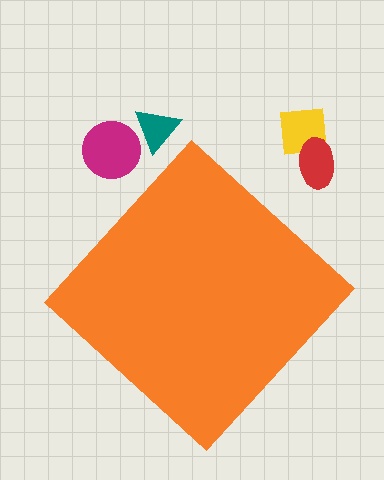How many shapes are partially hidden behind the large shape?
0 shapes are partially hidden.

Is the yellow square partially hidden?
No, the yellow square is fully visible.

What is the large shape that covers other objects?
An orange diamond.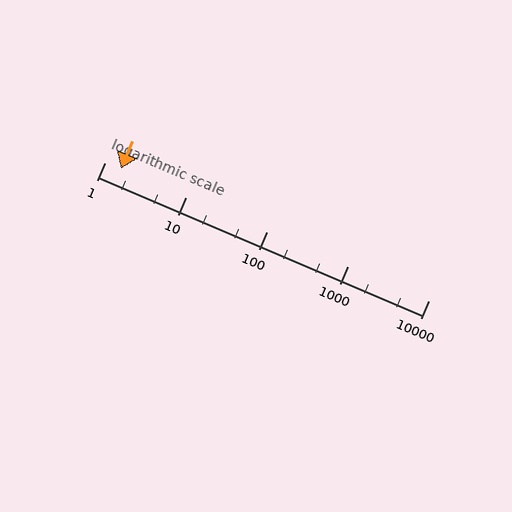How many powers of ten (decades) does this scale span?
The scale spans 4 decades, from 1 to 10000.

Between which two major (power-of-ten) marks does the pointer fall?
The pointer is between 1 and 10.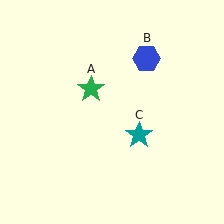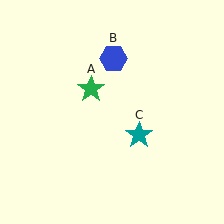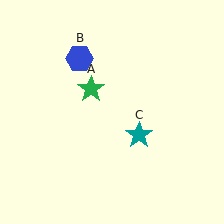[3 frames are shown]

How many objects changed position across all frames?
1 object changed position: blue hexagon (object B).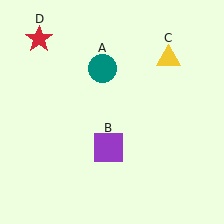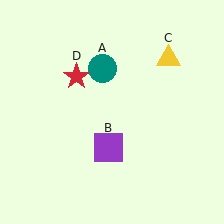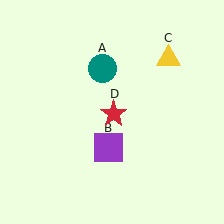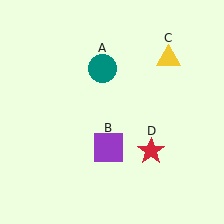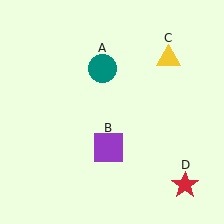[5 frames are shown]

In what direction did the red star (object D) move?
The red star (object D) moved down and to the right.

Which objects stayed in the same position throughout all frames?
Teal circle (object A) and purple square (object B) and yellow triangle (object C) remained stationary.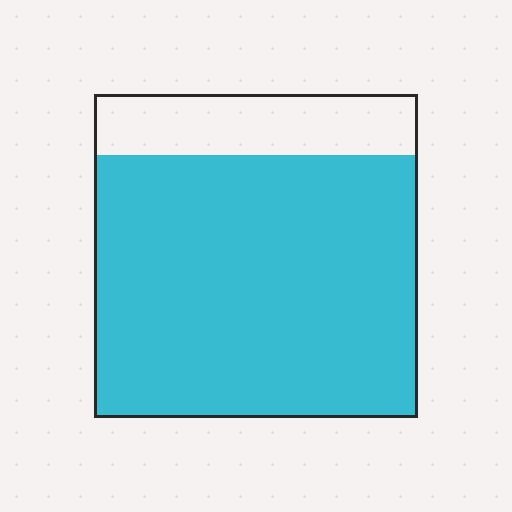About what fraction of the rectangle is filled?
About four fifths (4/5).